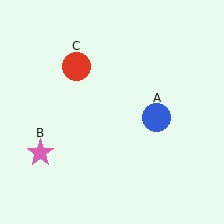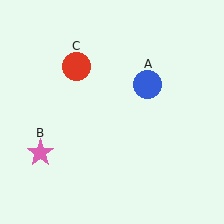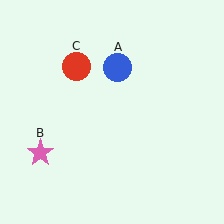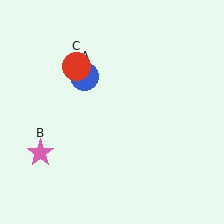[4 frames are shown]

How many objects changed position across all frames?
1 object changed position: blue circle (object A).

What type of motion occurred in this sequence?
The blue circle (object A) rotated counterclockwise around the center of the scene.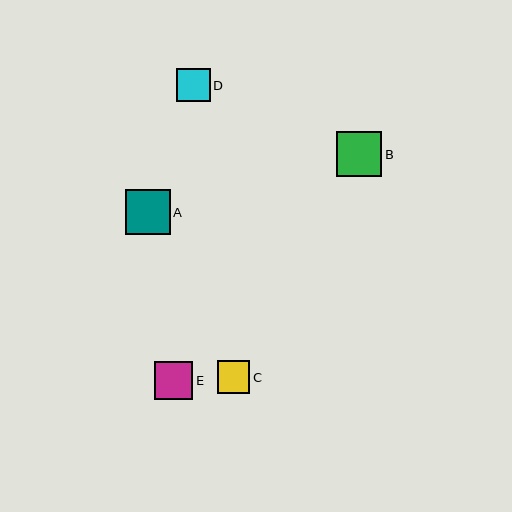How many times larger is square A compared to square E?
Square A is approximately 1.2 times the size of square E.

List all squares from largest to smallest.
From largest to smallest: B, A, E, D, C.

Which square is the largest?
Square B is the largest with a size of approximately 45 pixels.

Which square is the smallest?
Square C is the smallest with a size of approximately 32 pixels.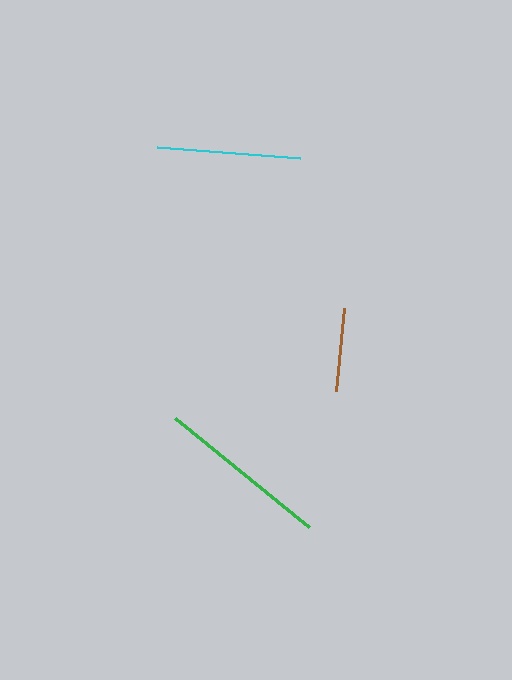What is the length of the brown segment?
The brown segment is approximately 83 pixels long.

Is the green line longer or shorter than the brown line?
The green line is longer than the brown line.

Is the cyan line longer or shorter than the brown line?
The cyan line is longer than the brown line.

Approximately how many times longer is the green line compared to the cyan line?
The green line is approximately 1.2 times the length of the cyan line.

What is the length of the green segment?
The green segment is approximately 173 pixels long.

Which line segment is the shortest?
The brown line is the shortest at approximately 83 pixels.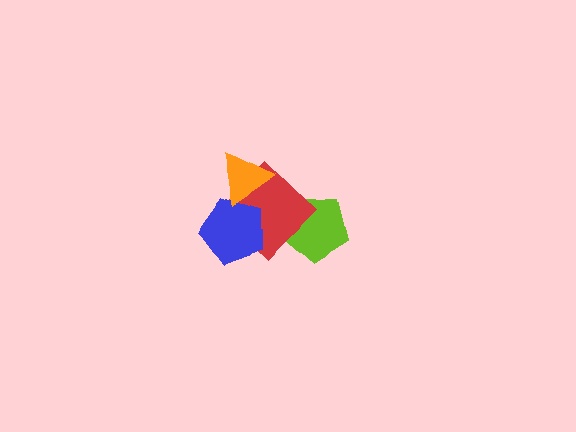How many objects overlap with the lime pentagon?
1 object overlaps with the lime pentagon.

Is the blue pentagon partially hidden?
Yes, it is partially covered by another shape.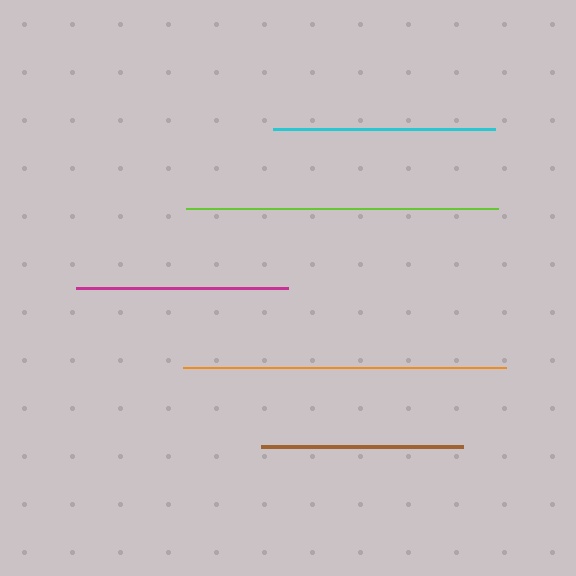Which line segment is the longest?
The orange line is the longest at approximately 323 pixels.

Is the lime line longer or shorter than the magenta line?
The lime line is longer than the magenta line.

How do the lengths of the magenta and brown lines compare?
The magenta and brown lines are approximately the same length.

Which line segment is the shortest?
The brown line is the shortest at approximately 202 pixels.